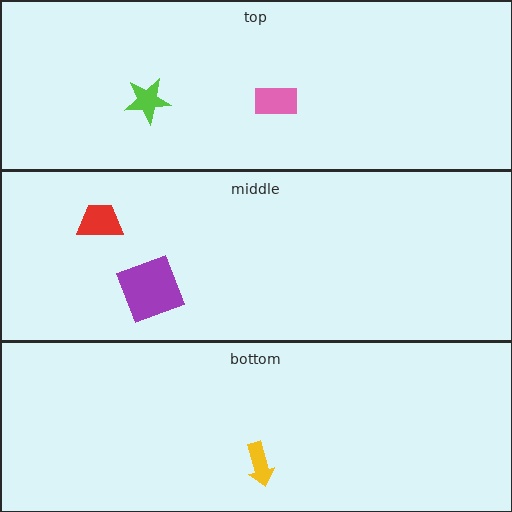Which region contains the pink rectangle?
The top region.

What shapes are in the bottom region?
The yellow arrow.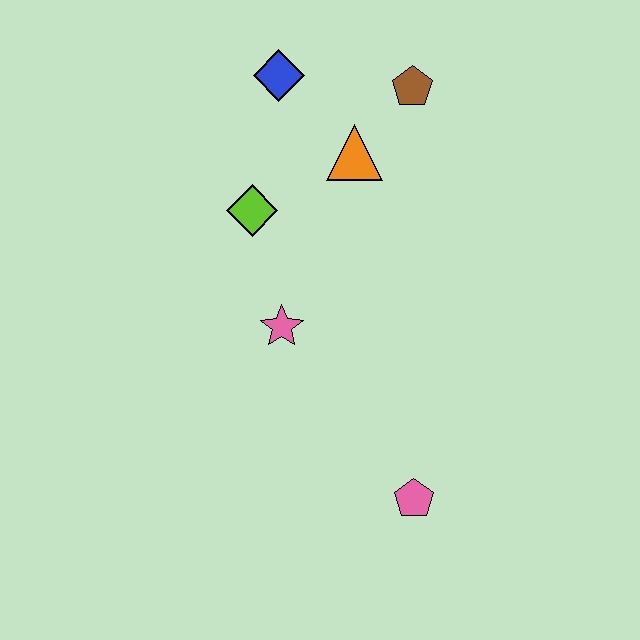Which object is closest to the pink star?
The lime diamond is closest to the pink star.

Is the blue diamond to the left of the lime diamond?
No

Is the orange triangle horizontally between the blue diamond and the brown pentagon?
Yes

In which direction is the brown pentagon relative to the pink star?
The brown pentagon is above the pink star.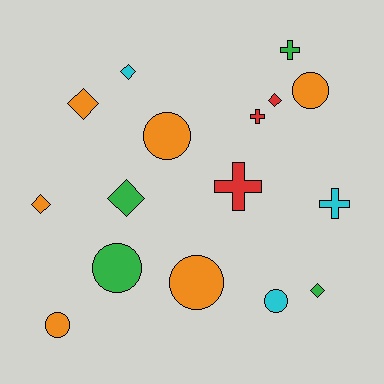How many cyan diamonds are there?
There is 1 cyan diamond.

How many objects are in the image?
There are 16 objects.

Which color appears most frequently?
Orange, with 6 objects.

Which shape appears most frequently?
Circle, with 6 objects.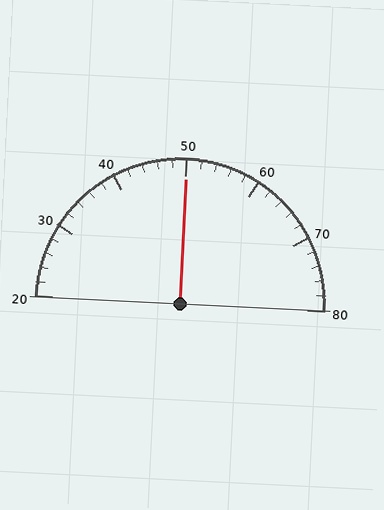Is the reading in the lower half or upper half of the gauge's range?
The reading is in the upper half of the range (20 to 80).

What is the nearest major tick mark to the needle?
The nearest major tick mark is 50.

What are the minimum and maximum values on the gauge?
The gauge ranges from 20 to 80.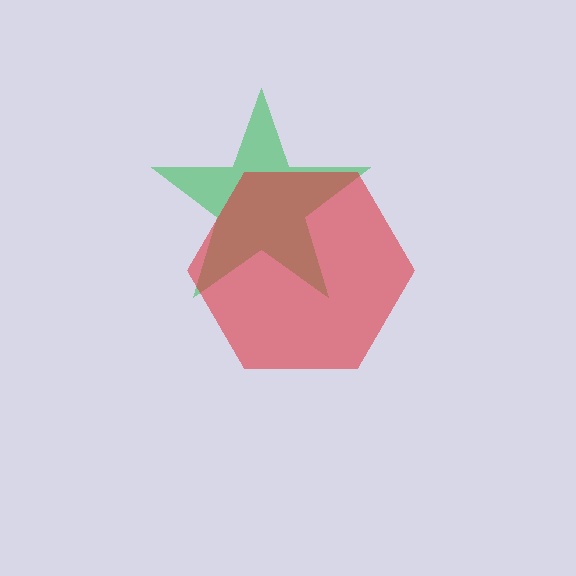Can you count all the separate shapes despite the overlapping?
Yes, there are 2 separate shapes.